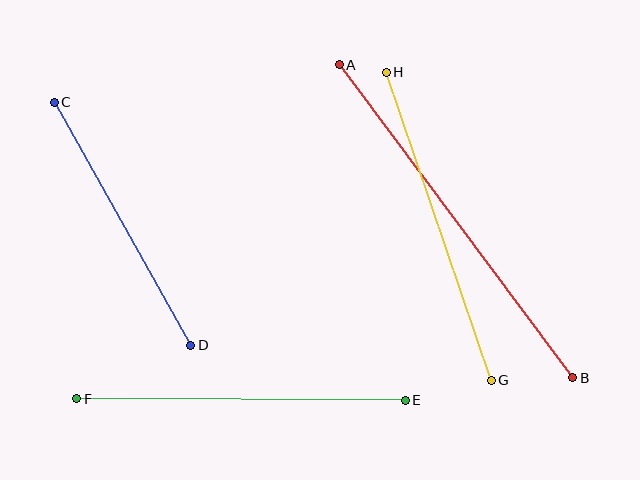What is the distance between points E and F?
The distance is approximately 328 pixels.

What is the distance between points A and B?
The distance is approximately 391 pixels.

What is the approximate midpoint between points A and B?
The midpoint is at approximately (456, 221) pixels.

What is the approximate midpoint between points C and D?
The midpoint is at approximately (122, 224) pixels.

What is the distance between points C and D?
The distance is approximately 279 pixels.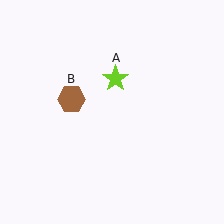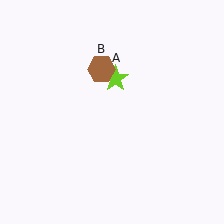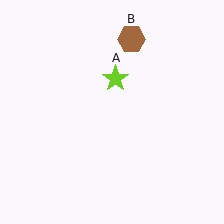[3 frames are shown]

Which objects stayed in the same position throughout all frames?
Lime star (object A) remained stationary.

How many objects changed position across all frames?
1 object changed position: brown hexagon (object B).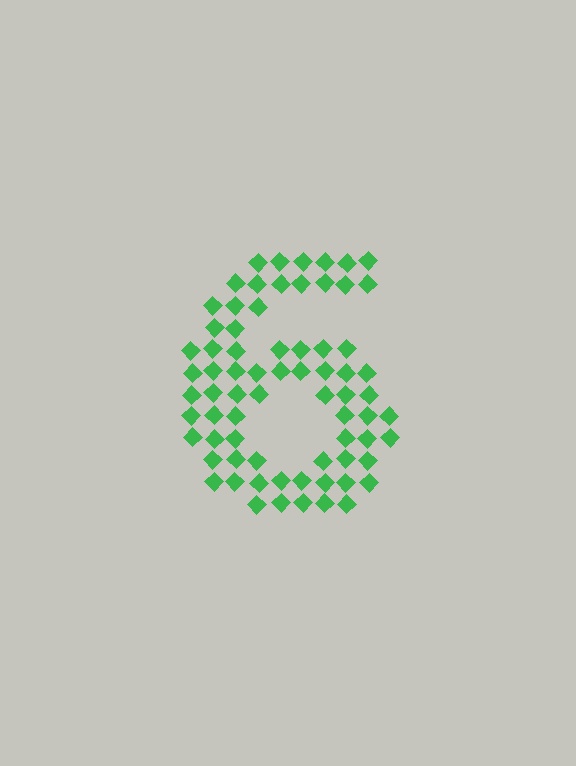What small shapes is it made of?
It is made of small diamonds.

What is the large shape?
The large shape is the digit 6.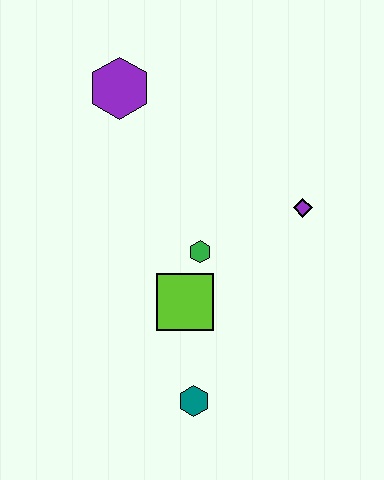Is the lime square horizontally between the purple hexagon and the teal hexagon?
Yes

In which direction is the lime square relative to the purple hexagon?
The lime square is below the purple hexagon.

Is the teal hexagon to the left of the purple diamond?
Yes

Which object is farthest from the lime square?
The purple hexagon is farthest from the lime square.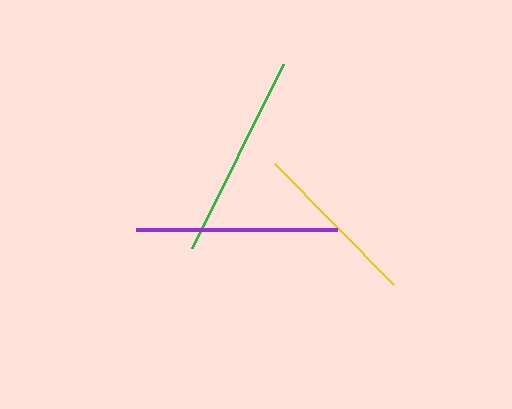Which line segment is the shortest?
The yellow line is the shortest at approximately 170 pixels.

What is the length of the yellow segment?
The yellow segment is approximately 170 pixels long.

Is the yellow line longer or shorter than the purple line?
The purple line is longer than the yellow line.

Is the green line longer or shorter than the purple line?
The green line is longer than the purple line.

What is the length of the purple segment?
The purple segment is approximately 201 pixels long.